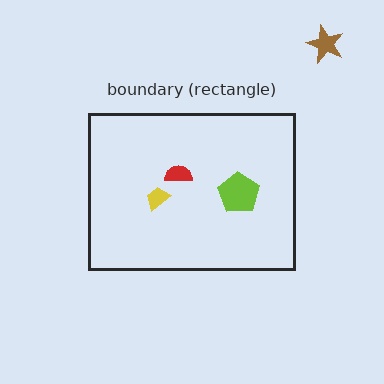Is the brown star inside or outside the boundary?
Outside.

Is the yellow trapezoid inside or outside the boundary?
Inside.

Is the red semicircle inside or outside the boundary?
Inside.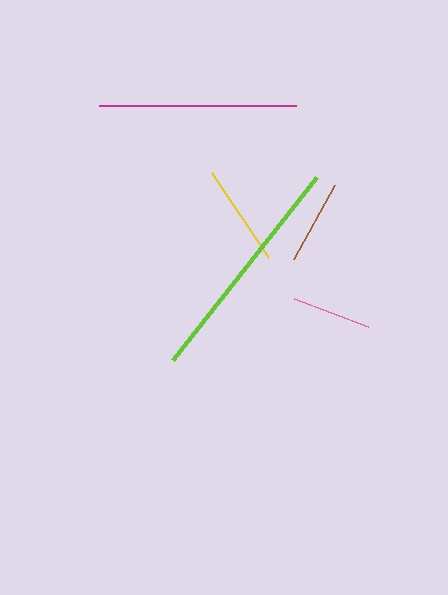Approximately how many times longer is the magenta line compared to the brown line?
The magenta line is approximately 2.3 times the length of the brown line.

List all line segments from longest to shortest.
From longest to shortest: lime, magenta, yellow, brown, pink.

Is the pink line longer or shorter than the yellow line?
The yellow line is longer than the pink line.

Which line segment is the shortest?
The pink line is the shortest at approximately 79 pixels.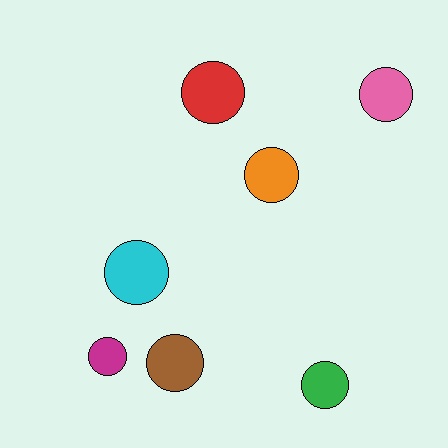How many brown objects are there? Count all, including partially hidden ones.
There is 1 brown object.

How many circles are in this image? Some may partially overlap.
There are 7 circles.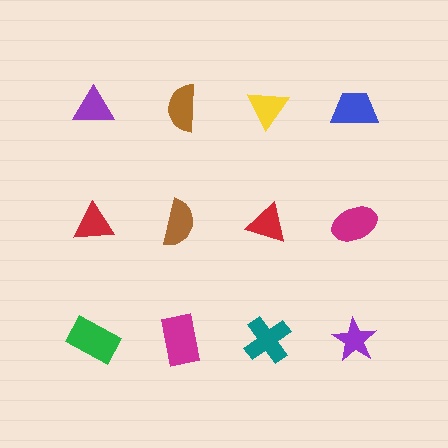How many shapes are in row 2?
4 shapes.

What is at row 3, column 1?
A green rectangle.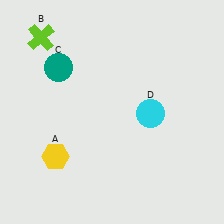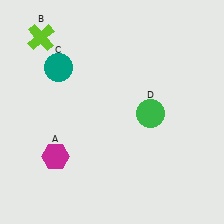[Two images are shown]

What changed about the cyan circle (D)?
In Image 1, D is cyan. In Image 2, it changed to green.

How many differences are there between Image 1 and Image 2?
There are 2 differences between the two images.